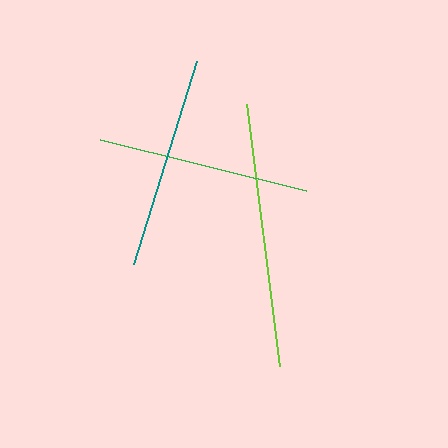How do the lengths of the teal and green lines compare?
The teal and green lines are approximately the same length.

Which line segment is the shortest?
The green line is the shortest at approximately 212 pixels.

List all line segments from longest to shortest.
From longest to shortest: lime, teal, green.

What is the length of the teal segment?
The teal segment is approximately 212 pixels long.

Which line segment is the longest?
The lime line is the longest at approximately 264 pixels.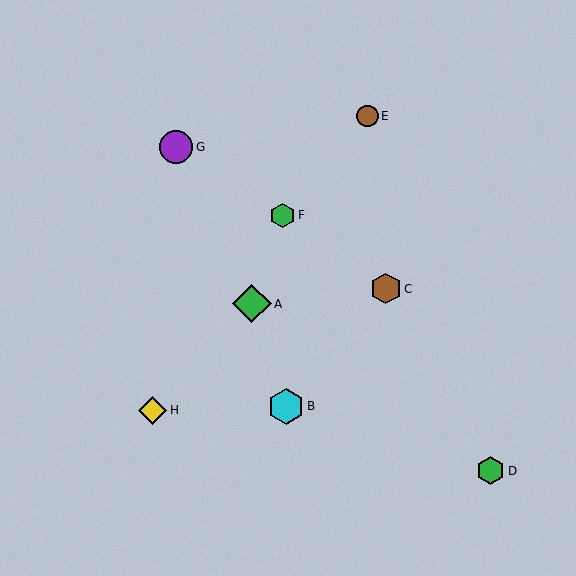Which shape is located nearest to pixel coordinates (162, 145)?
The purple circle (labeled G) at (176, 147) is nearest to that location.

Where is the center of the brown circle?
The center of the brown circle is at (368, 116).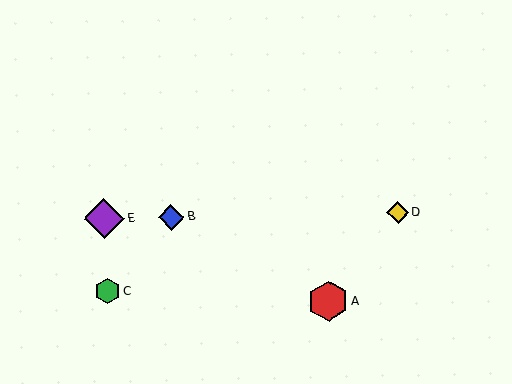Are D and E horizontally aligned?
Yes, both are at y≈212.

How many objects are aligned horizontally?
3 objects (B, D, E) are aligned horizontally.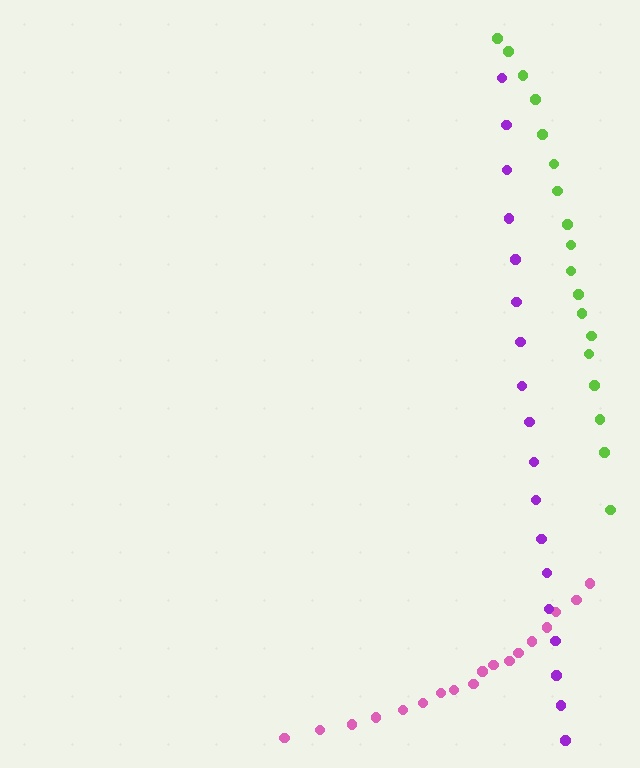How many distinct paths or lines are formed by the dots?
There are 3 distinct paths.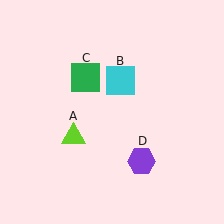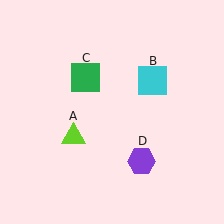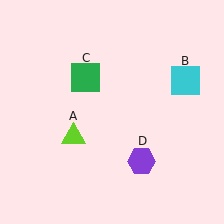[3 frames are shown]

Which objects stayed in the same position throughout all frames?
Lime triangle (object A) and green square (object C) and purple hexagon (object D) remained stationary.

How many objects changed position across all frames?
1 object changed position: cyan square (object B).